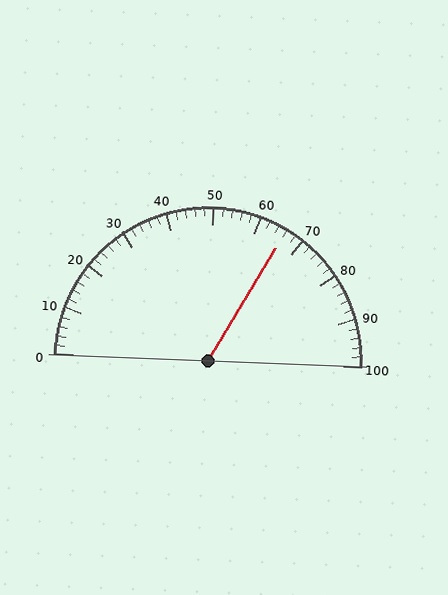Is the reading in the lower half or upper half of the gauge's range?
The reading is in the upper half of the range (0 to 100).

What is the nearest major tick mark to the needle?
The nearest major tick mark is 70.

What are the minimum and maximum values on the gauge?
The gauge ranges from 0 to 100.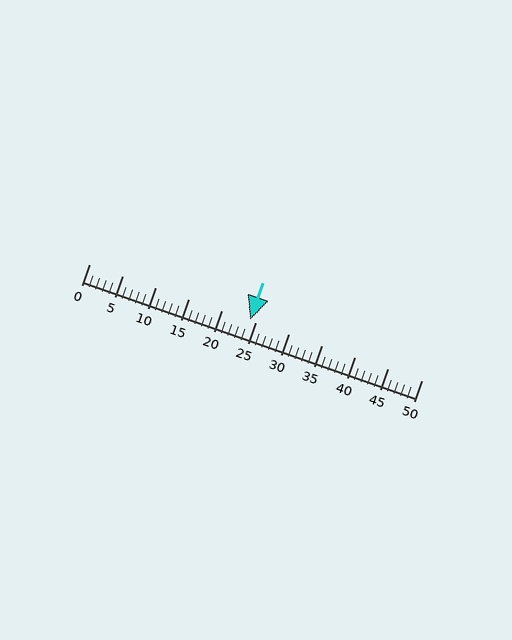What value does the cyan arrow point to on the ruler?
The cyan arrow points to approximately 24.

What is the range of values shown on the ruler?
The ruler shows values from 0 to 50.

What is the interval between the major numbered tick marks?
The major tick marks are spaced 5 units apart.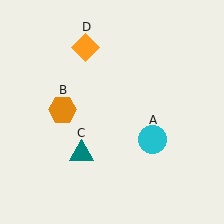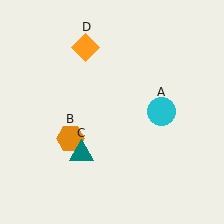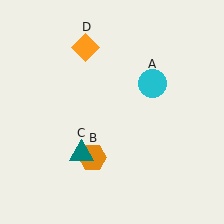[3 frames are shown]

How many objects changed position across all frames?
2 objects changed position: cyan circle (object A), orange hexagon (object B).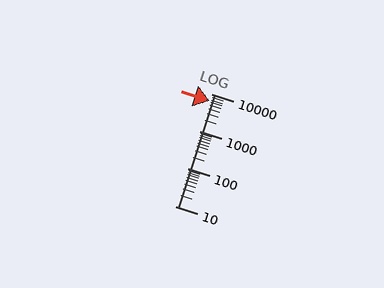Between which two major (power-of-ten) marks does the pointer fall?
The pointer is between 1000 and 10000.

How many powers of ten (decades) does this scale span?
The scale spans 3 decades, from 10 to 10000.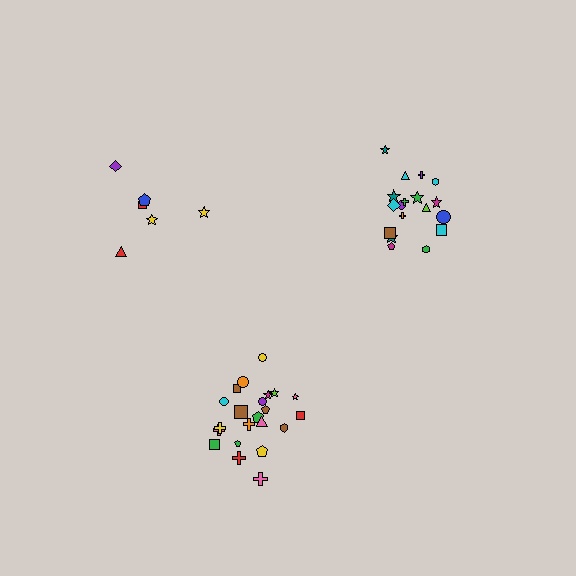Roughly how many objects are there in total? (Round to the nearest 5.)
Roughly 45 objects in total.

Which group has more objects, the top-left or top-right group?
The top-right group.